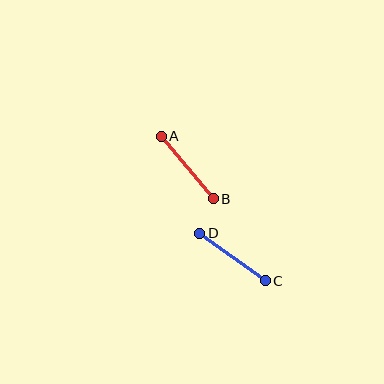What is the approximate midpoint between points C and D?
The midpoint is at approximately (232, 257) pixels.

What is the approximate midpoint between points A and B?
The midpoint is at approximately (187, 167) pixels.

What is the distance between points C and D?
The distance is approximately 81 pixels.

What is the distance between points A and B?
The distance is approximately 82 pixels.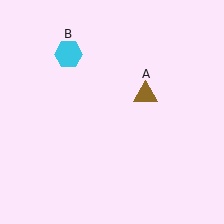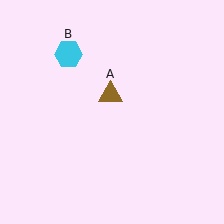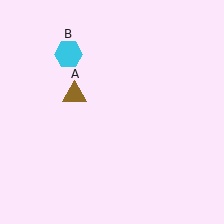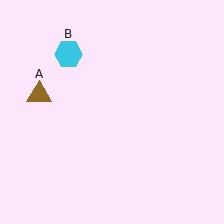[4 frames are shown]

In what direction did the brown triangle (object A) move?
The brown triangle (object A) moved left.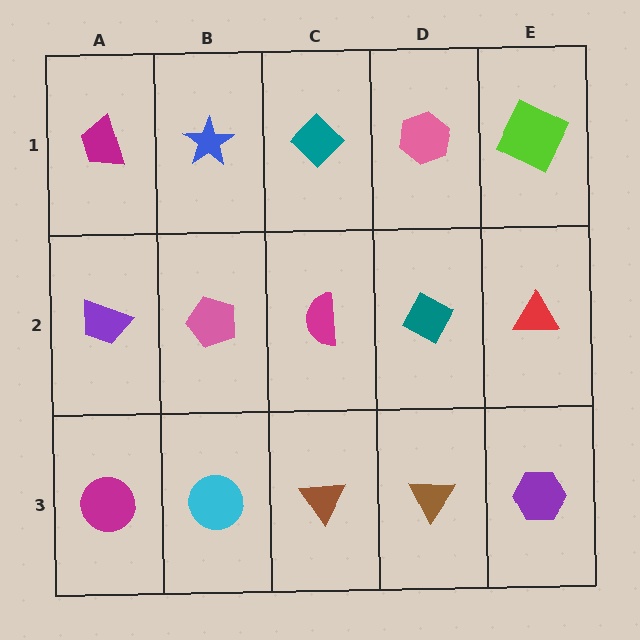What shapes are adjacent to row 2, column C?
A teal diamond (row 1, column C), a brown triangle (row 3, column C), a pink pentagon (row 2, column B), a teal diamond (row 2, column D).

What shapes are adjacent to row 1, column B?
A pink pentagon (row 2, column B), a magenta trapezoid (row 1, column A), a teal diamond (row 1, column C).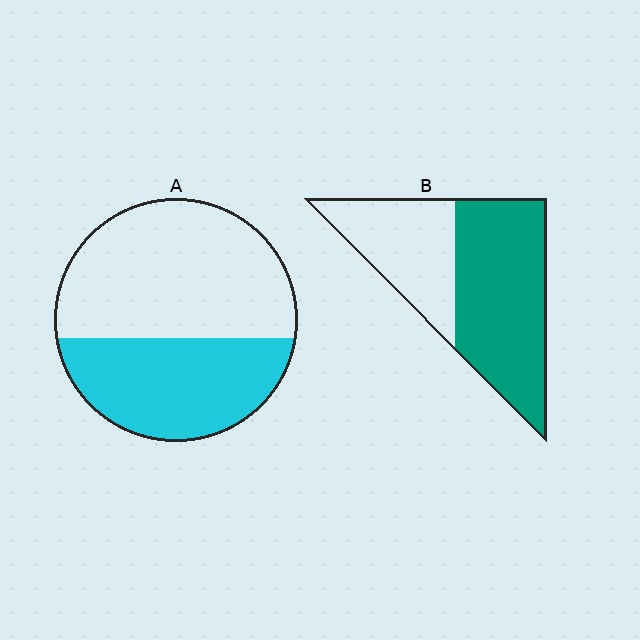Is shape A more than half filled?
No.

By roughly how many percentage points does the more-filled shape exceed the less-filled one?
By roughly 20 percentage points (B over A).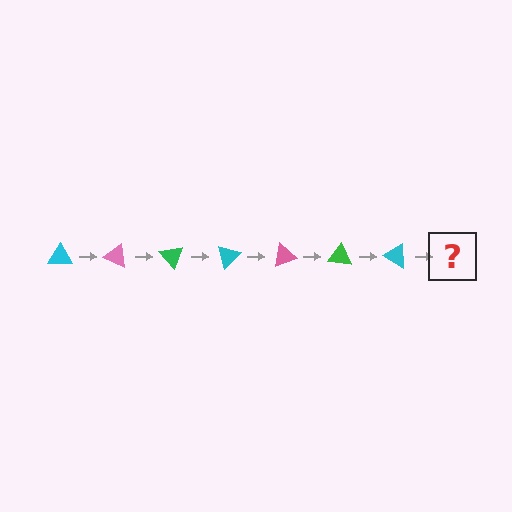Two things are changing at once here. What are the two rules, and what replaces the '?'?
The two rules are that it rotates 25 degrees each step and the color cycles through cyan, pink, and green. The '?' should be a pink triangle, rotated 175 degrees from the start.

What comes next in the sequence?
The next element should be a pink triangle, rotated 175 degrees from the start.